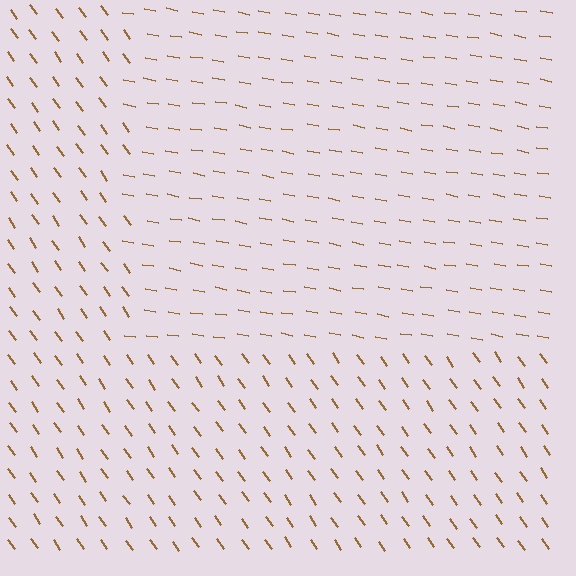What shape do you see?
I see a rectangle.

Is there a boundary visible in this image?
Yes, there is a texture boundary formed by a change in line orientation.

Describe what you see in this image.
The image is filled with small brown line segments. A rectangle region in the image has lines oriented differently from the surrounding lines, creating a visible texture boundary.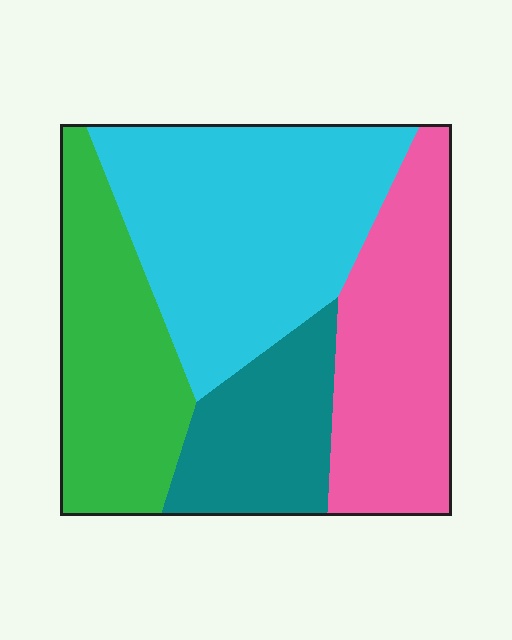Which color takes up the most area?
Cyan, at roughly 35%.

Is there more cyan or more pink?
Cyan.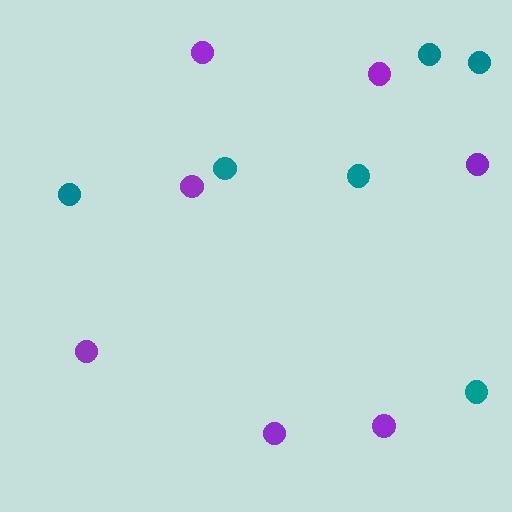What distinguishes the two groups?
There are 2 groups: one group of purple circles (7) and one group of teal circles (6).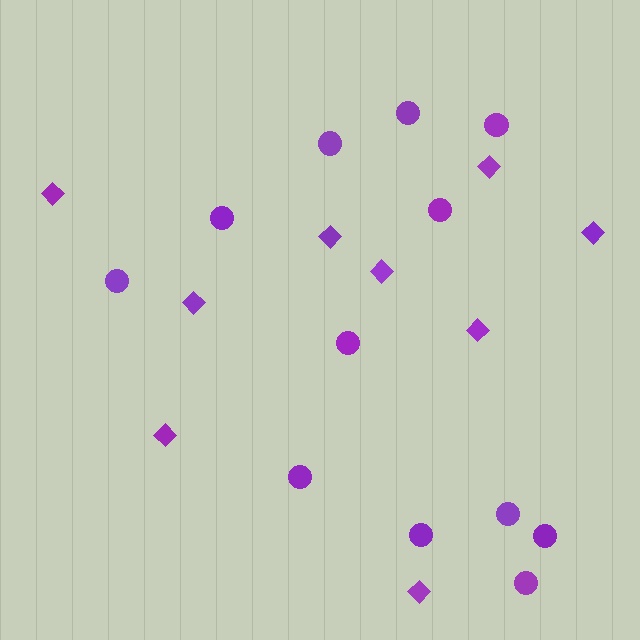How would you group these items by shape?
There are 2 groups: one group of circles (12) and one group of diamonds (9).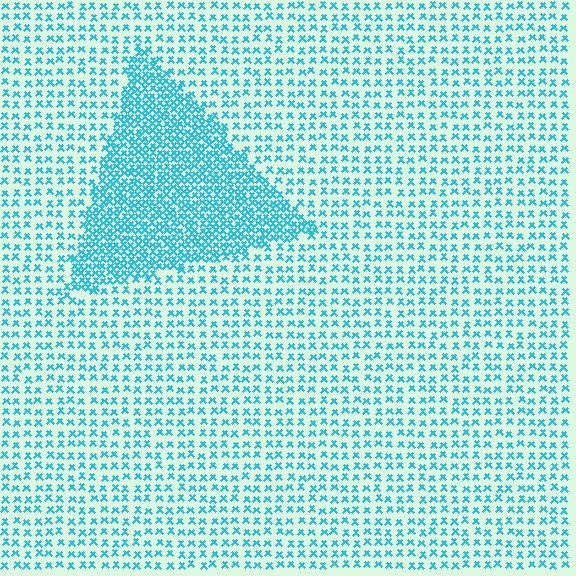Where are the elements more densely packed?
The elements are more densely packed inside the triangle boundary.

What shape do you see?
I see a triangle.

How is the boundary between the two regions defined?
The boundary is defined by a change in element density (approximately 2.4x ratio). All elements are the same color, size, and shape.